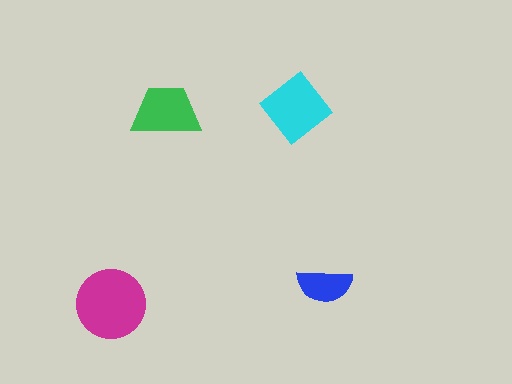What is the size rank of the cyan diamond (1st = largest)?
2nd.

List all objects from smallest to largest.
The blue semicircle, the green trapezoid, the cyan diamond, the magenta circle.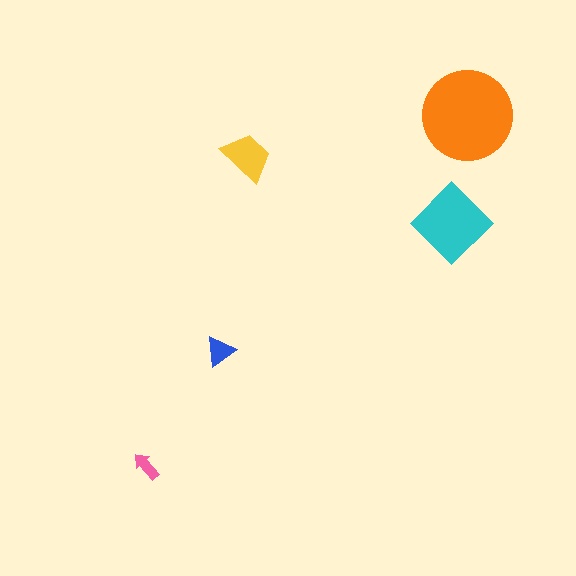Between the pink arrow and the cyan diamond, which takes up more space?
The cyan diamond.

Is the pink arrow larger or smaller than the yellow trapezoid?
Smaller.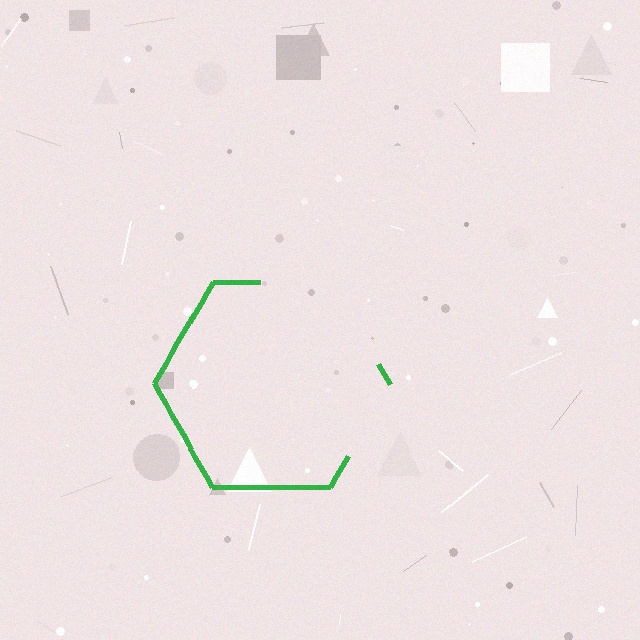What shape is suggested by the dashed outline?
The dashed outline suggests a hexagon.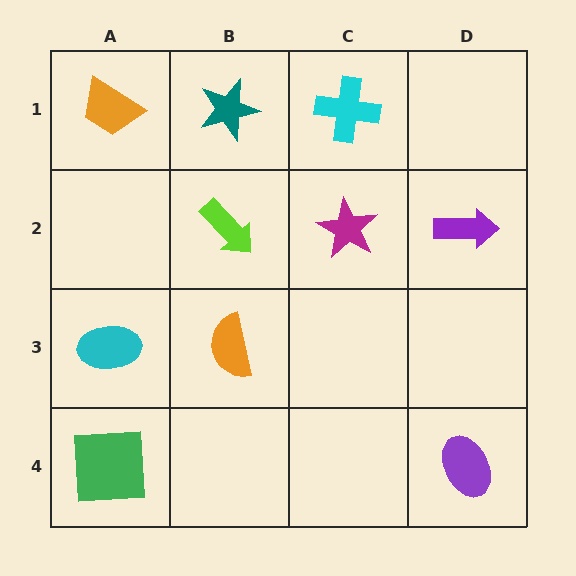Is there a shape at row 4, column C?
No, that cell is empty.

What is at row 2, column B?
A lime arrow.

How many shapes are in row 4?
2 shapes.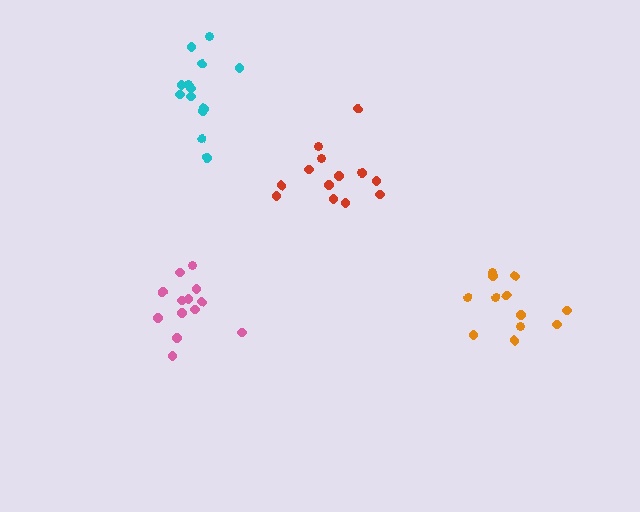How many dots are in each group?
Group 1: 12 dots, Group 2: 14 dots, Group 3: 13 dots, Group 4: 14 dots (53 total).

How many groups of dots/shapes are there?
There are 4 groups.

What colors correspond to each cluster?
The clusters are colored: orange, red, pink, cyan.